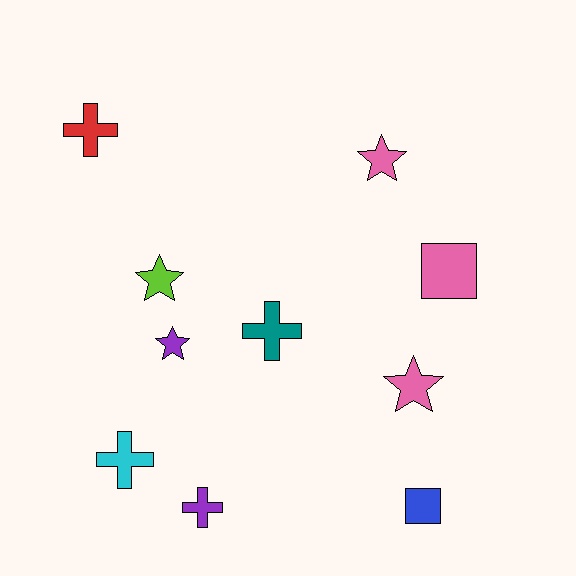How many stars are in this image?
There are 4 stars.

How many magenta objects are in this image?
There are no magenta objects.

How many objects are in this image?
There are 10 objects.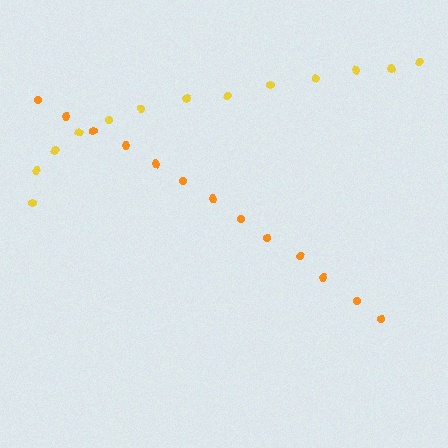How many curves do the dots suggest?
There are 2 distinct paths.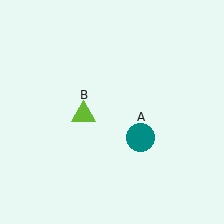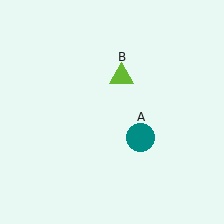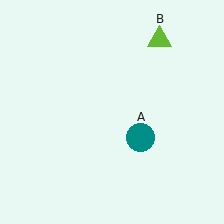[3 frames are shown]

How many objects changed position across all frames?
1 object changed position: lime triangle (object B).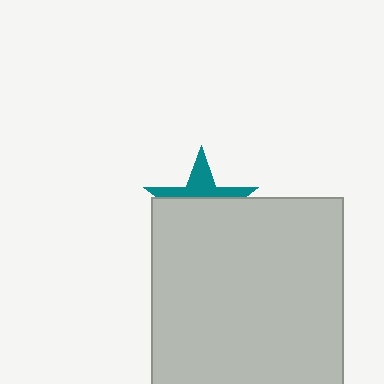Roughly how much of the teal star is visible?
A small part of it is visible (roughly 38%).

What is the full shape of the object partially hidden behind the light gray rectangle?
The partially hidden object is a teal star.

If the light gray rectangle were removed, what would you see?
You would see the complete teal star.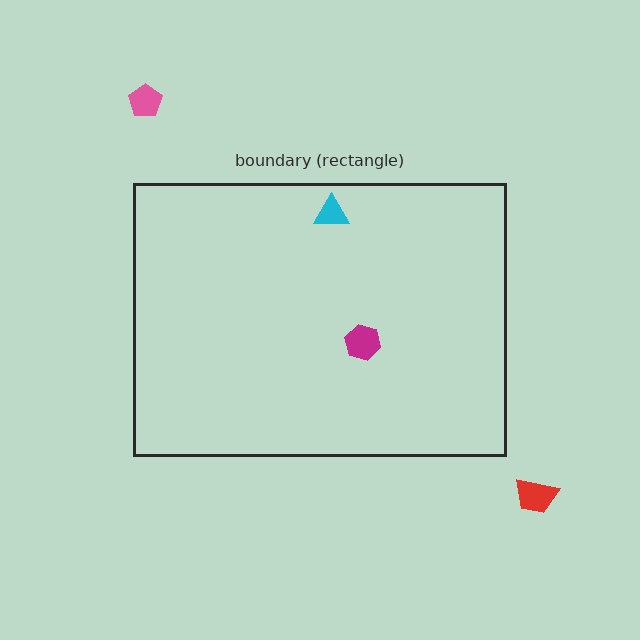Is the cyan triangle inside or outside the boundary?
Inside.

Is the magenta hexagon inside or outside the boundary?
Inside.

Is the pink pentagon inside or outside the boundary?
Outside.